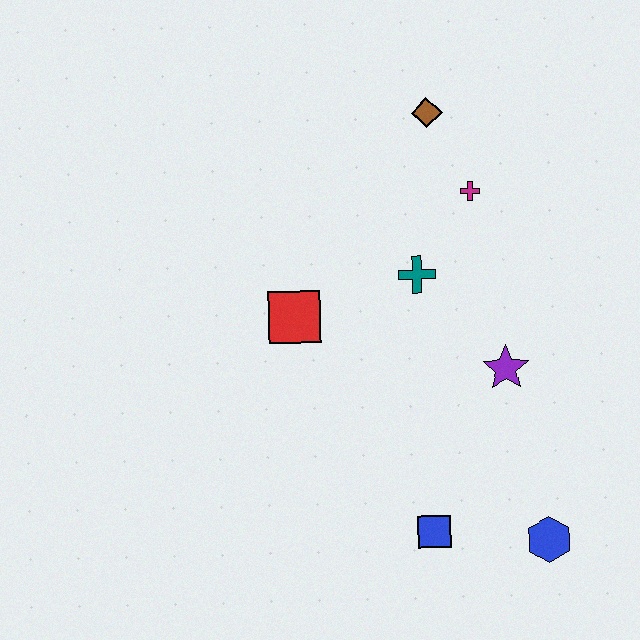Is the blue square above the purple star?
No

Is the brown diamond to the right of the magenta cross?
No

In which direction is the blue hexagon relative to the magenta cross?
The blue hexagon is below the magenta cross.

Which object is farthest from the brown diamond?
The blue hexagon is farthest from the brown diamond.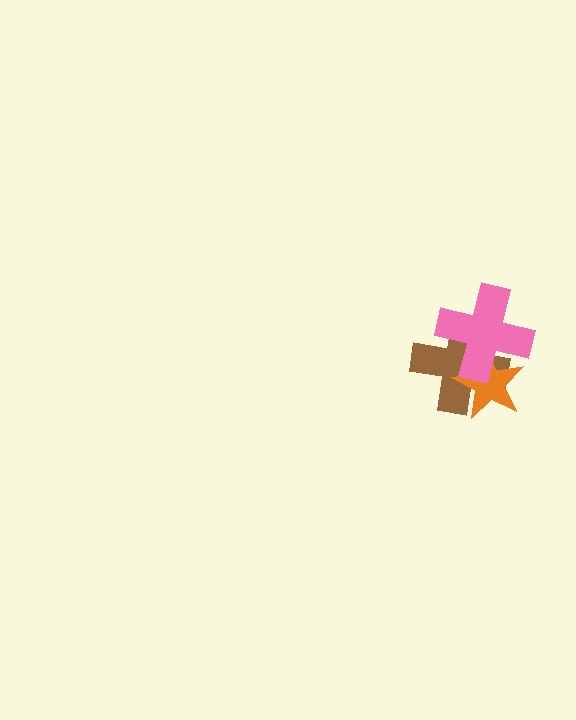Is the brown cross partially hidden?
Yes, it is partially covered by another shape.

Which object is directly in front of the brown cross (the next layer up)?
The orange star is directly in front of the brown cross.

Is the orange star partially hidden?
Yes, it is partially covered by another shape.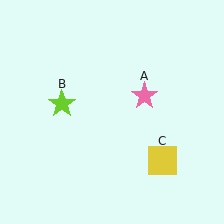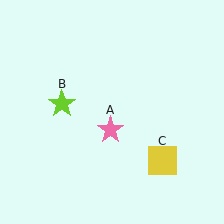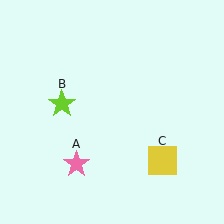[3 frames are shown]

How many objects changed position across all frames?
1 object changed position: pink star (object A).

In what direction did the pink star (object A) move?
The pink star (object A) moved down and to the left.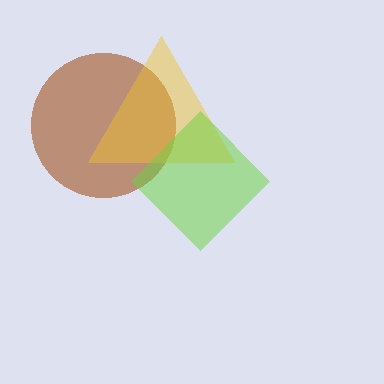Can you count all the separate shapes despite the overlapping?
Yes, there are 3 separate shapes.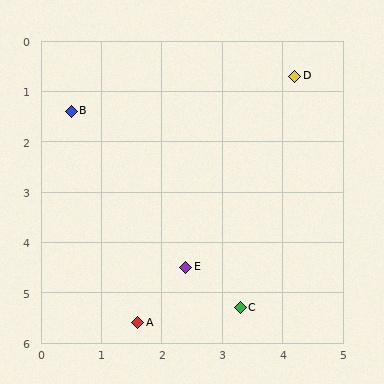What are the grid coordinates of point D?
Point D is at approximately (4.2, 0.7).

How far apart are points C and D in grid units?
Points C and D are about 4.7 grid units apart.